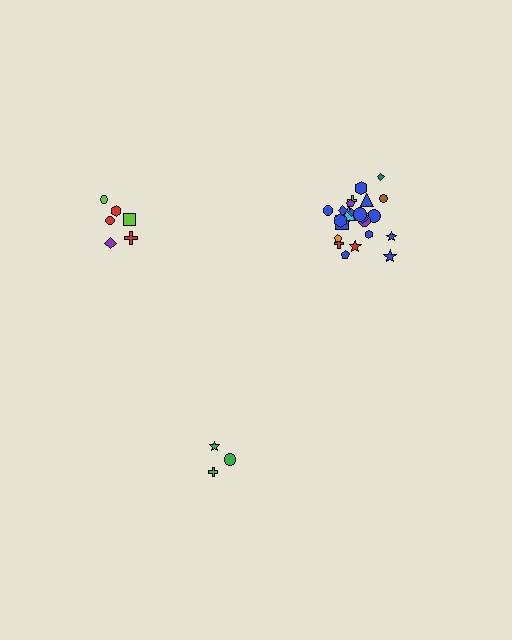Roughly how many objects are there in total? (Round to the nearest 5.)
Roughly 35 objects in total.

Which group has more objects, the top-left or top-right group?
The top-right group.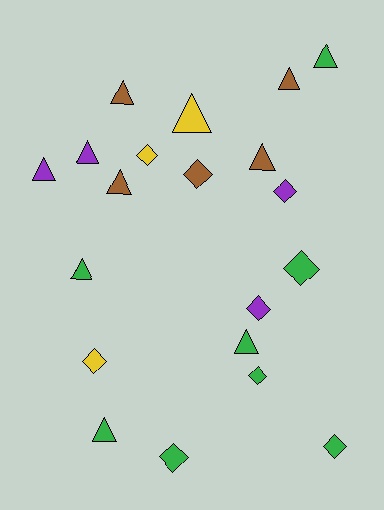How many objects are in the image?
There are 20 objects.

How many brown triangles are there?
There are 4 brown triangles.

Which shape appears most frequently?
Triangle, with 11 objects.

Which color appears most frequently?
Green, with 8 objects.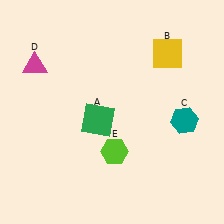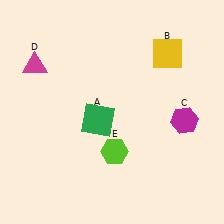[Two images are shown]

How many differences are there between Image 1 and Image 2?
There is 1 difference between the two images.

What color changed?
The hexagon (C) changed from teal in Image 1 to magenta in Image 2.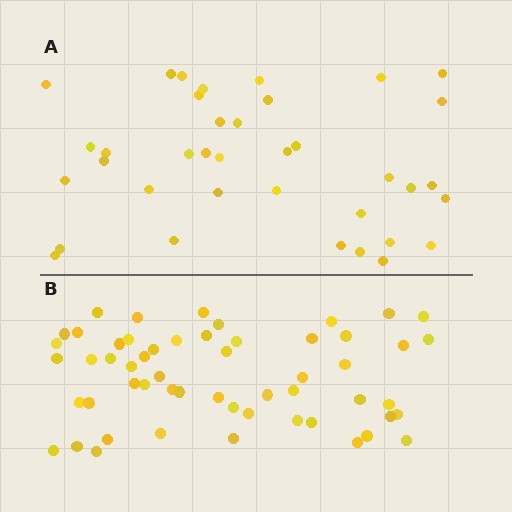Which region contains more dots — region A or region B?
Region B (the bottom region) has more dots.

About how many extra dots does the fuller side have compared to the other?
Region B has approximately 20 more dots than region A.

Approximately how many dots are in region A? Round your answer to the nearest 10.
About 40 dots. (The exact count is 37, which rounds to 40.)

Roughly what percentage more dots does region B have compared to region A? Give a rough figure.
About 50% more.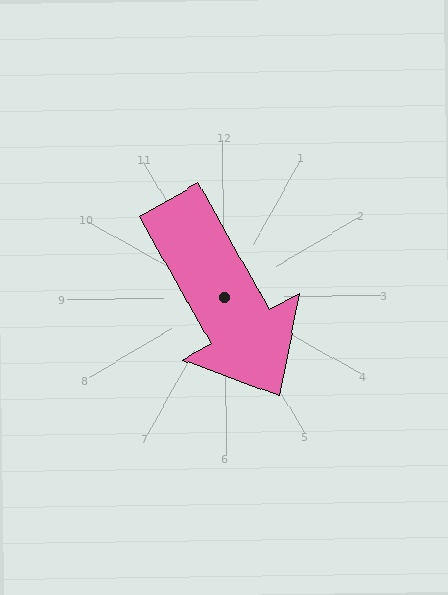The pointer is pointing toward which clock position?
Roughly 5 o'clock.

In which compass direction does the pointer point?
Southeast.